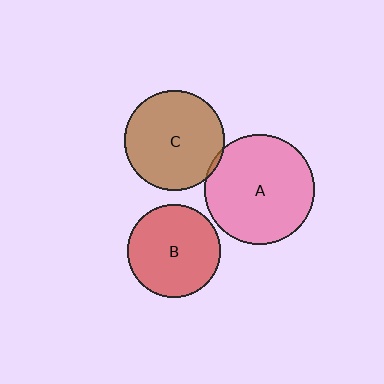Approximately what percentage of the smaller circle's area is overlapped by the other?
Approximately 5%.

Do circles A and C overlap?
Yes.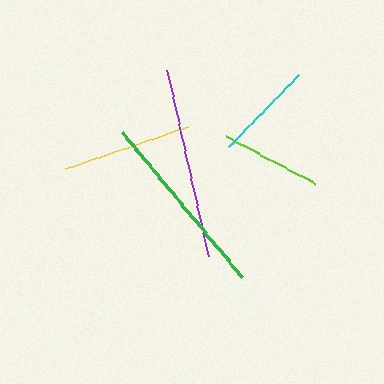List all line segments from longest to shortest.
From longest to shortest: purple, green, yellow, cyan, lime.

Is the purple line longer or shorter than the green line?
The purple line is longer than the green line.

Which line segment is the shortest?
The lime line is the shortest at approximately 100 pixels.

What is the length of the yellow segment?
The yellow segment is approximately 131 pixels long.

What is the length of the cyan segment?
The cyan segment is approximately 101 pixels long.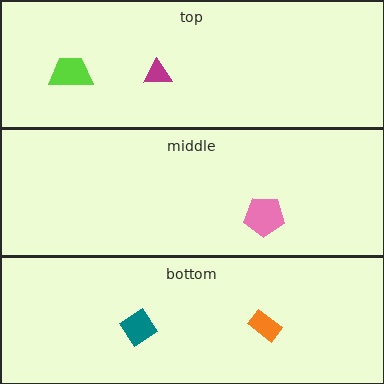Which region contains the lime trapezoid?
The top region.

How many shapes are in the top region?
2.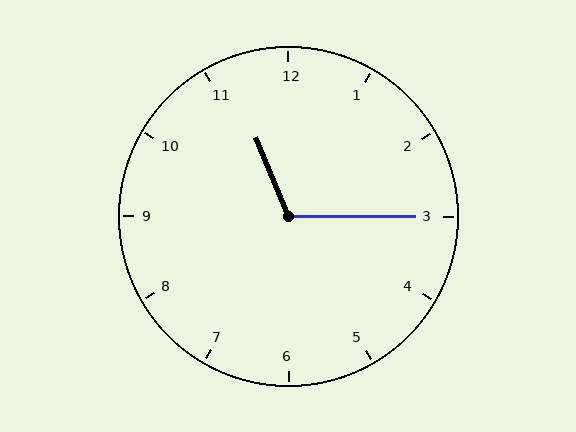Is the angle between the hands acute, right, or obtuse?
It is obtuse.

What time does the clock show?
11:15.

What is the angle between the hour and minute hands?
Approximately 112 degrees.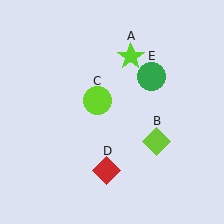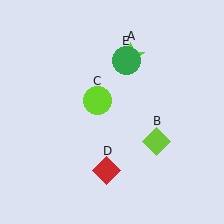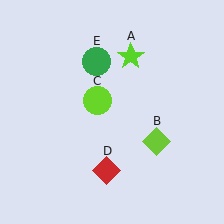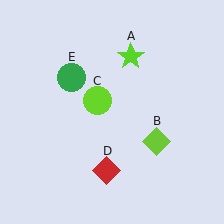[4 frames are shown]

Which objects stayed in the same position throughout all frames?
Lime star (object A) and lime diamond (object B) and lime circle (object C) and red diamond (object D) remained stationary.